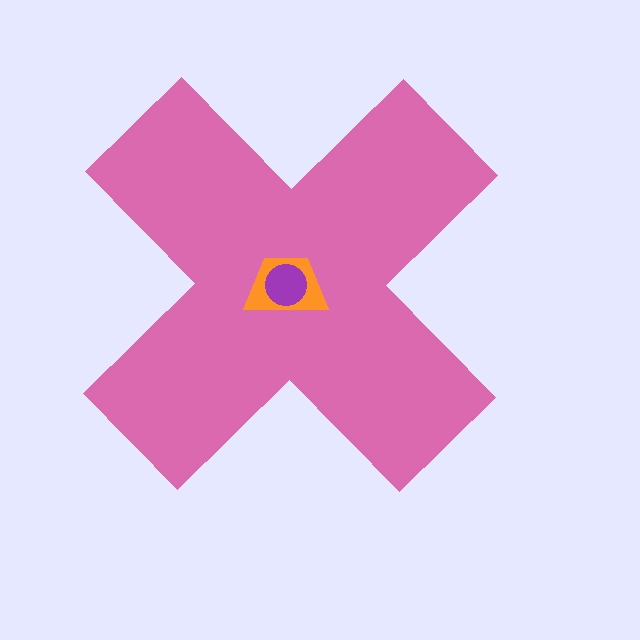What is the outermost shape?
The pink cross.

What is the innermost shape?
The purple circle.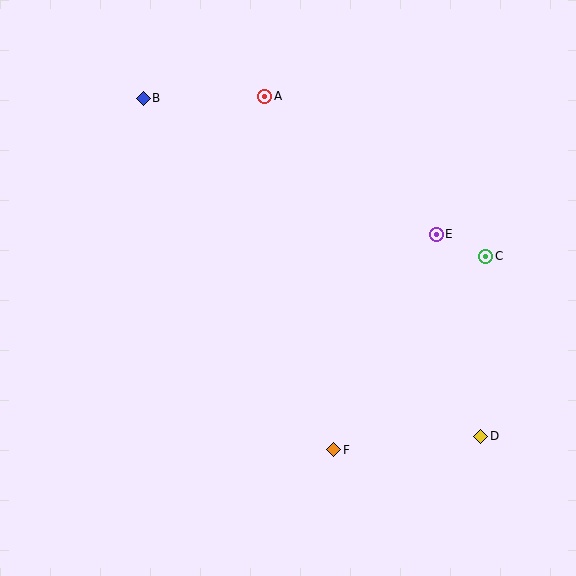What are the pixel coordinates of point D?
Point D is at (481, 436).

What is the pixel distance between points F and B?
The distance between F and B is 400 pixels.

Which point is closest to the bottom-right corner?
Point D is closest to the bottom-right corner.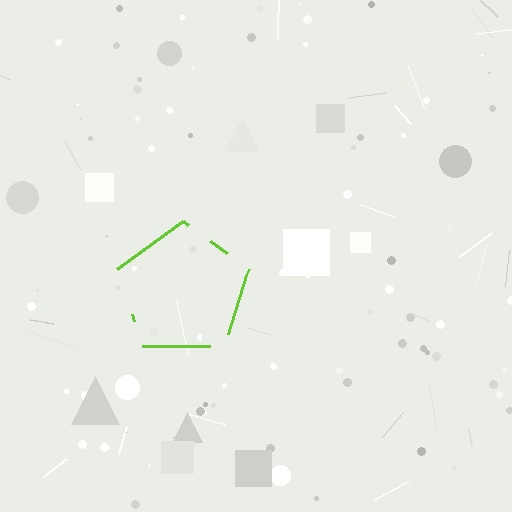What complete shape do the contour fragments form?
The contour fragments form a pentagon.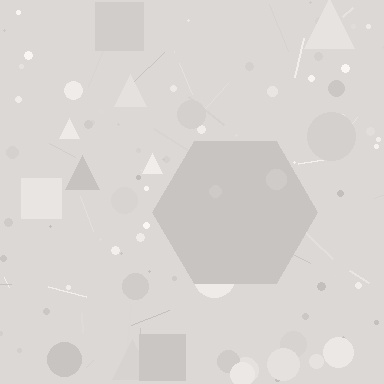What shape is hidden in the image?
A hexagon is hidden in the image.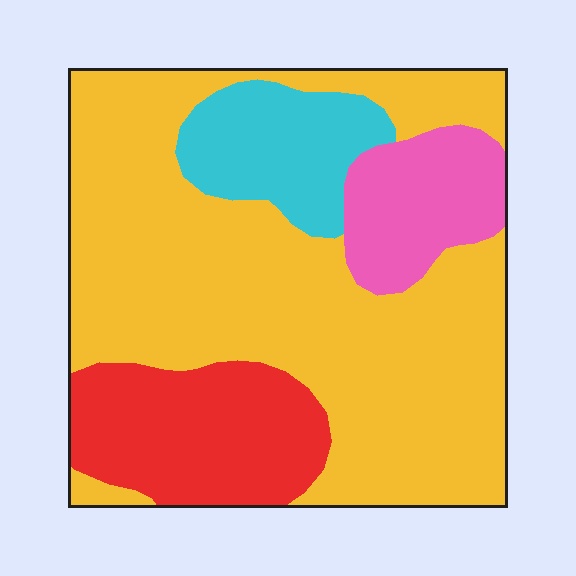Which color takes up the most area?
Yellow, at roughly 60%.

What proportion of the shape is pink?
Pink covers about 10% of the shape.